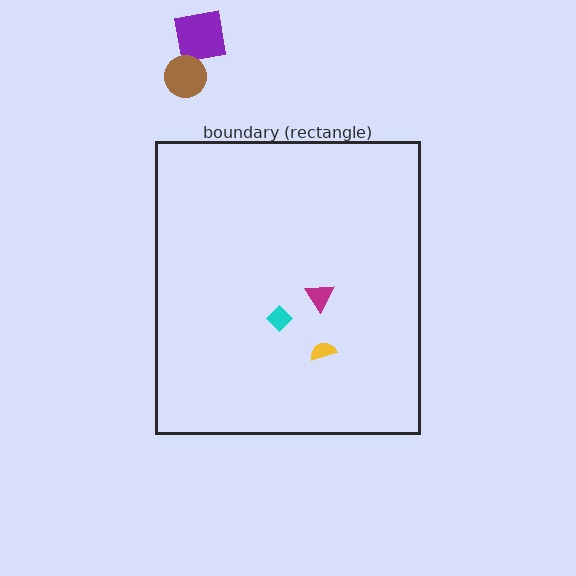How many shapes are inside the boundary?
3 inside, 2 outside.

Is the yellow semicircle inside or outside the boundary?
Inside.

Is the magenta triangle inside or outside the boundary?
Inside.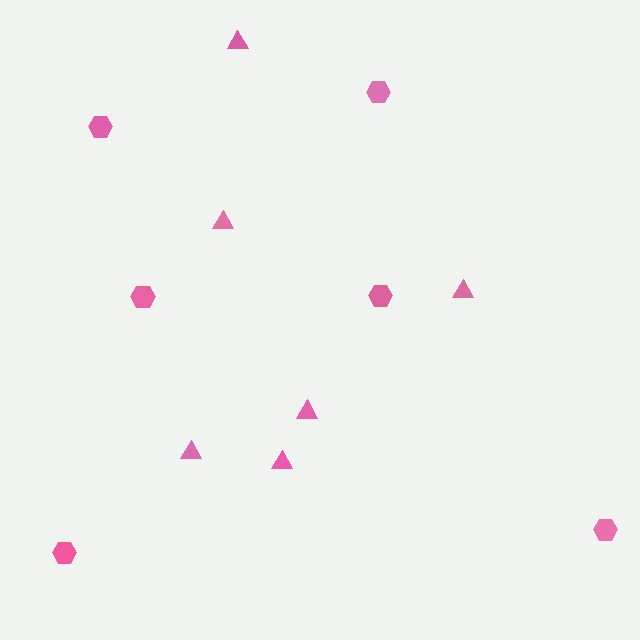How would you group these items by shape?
There are 2 groups: one group of triangles (6) and one group of hexagons (6).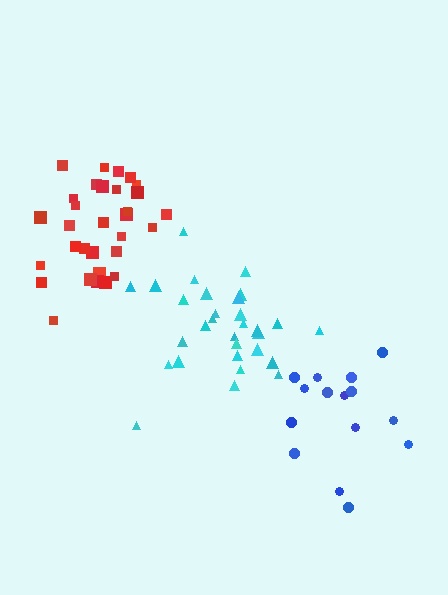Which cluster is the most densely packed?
Red.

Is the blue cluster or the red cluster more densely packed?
Red.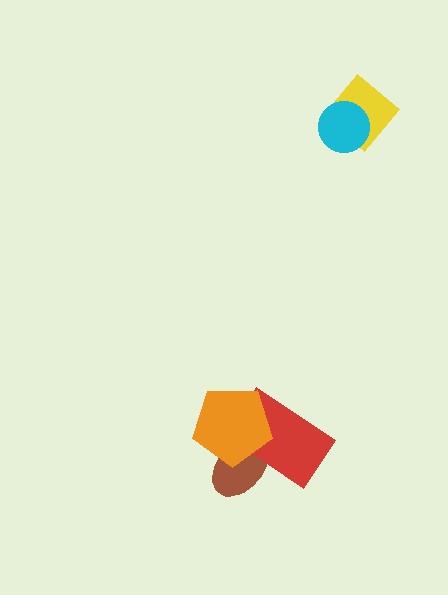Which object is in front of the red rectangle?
The orange pentagon is in front of the red rectangle.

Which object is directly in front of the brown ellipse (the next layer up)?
The red rectangle is directly in front of the brown ellipse.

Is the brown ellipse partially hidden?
Yes, it is partially covered by another shape.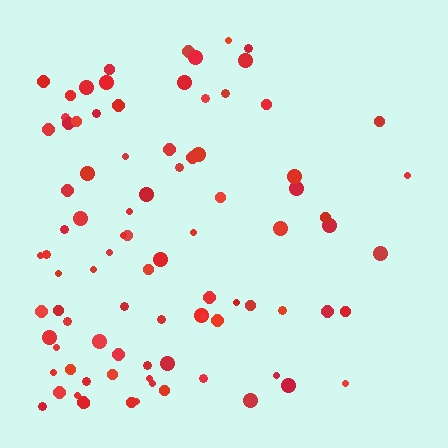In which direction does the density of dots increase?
From right to left, with the left side densest.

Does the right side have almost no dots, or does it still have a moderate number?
Still a moderate number, just noticeably fewer than the left.